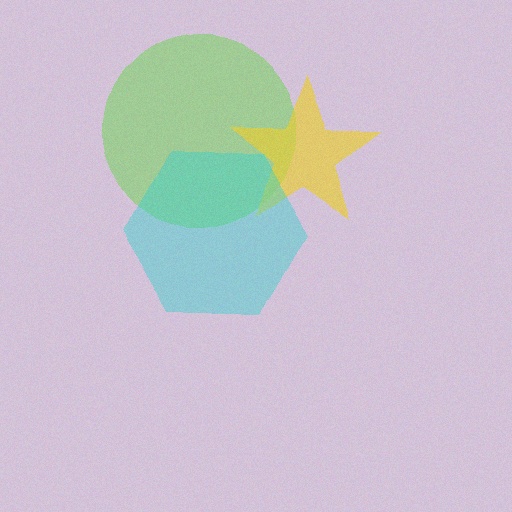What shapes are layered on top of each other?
The layered shapes are: a lime circle, a yellow star, a cyan hexagon.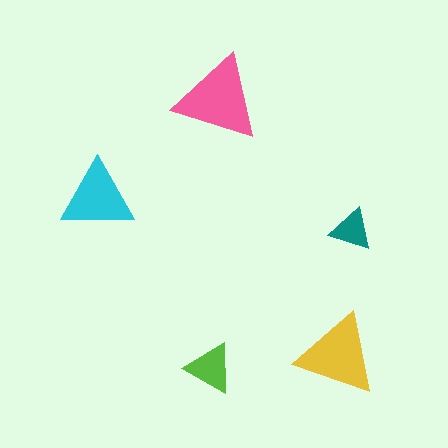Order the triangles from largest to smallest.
the pink one, the yellow one, the cyan one, the lime one, the teal one.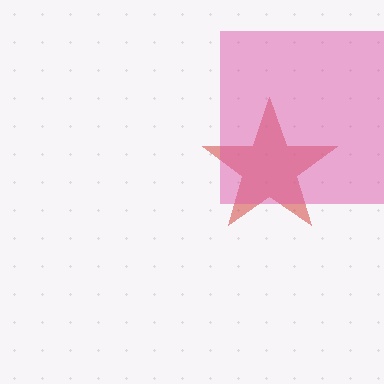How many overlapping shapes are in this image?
There are 2 overlapping shapes in the image.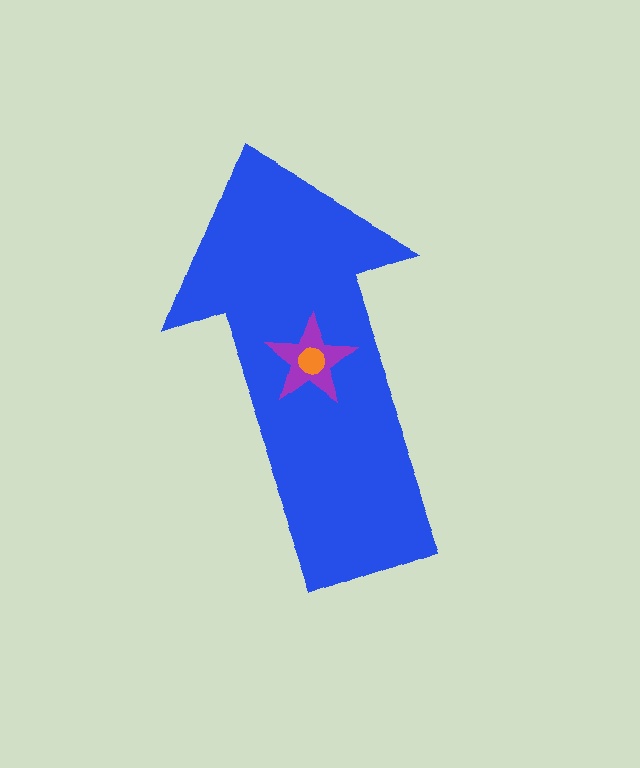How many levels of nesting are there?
3.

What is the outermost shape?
The blue arrow.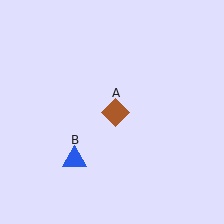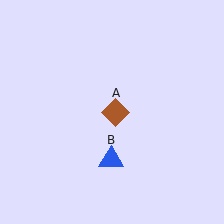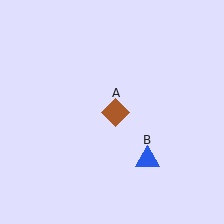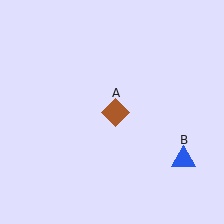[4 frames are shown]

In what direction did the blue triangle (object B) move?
The blue triangle (object B) moved right.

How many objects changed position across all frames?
1 object changed position: blue triangle (object B).